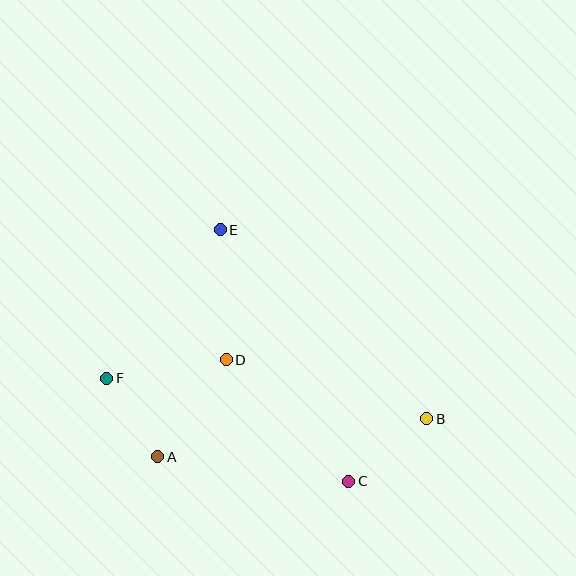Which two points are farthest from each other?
Points B and F are farthest from each other.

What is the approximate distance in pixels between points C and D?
The distance between C and D is approximately 173 pixels.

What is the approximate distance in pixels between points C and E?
The distance between C and E is approximately 282 pixels.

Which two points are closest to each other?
Points A and F are closest to each other.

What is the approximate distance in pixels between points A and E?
The distance between A and E is approximately 235 pixels.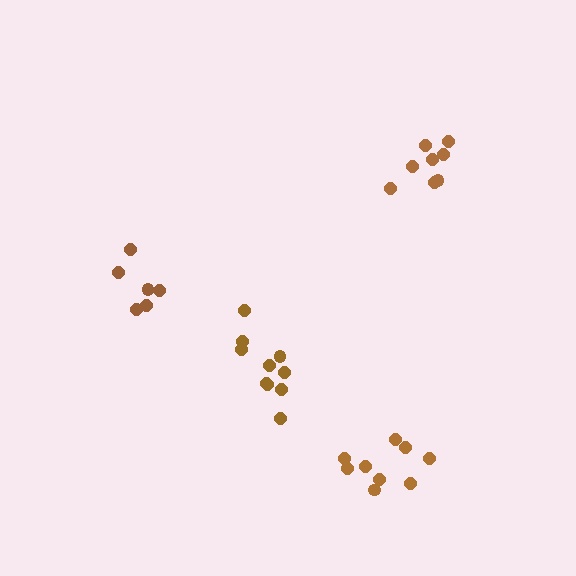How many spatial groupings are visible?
There are 4 spatial groupings.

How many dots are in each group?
Group 1: 10 dots, Group 2: 9 dots, Group 3: 8 dots, Group 4: 6 dots (33 total).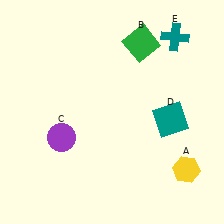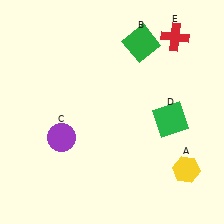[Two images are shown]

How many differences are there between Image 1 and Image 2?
There are 2 differences between the two images.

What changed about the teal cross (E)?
In Image 1, E is teal. In Image 2, it changed to red.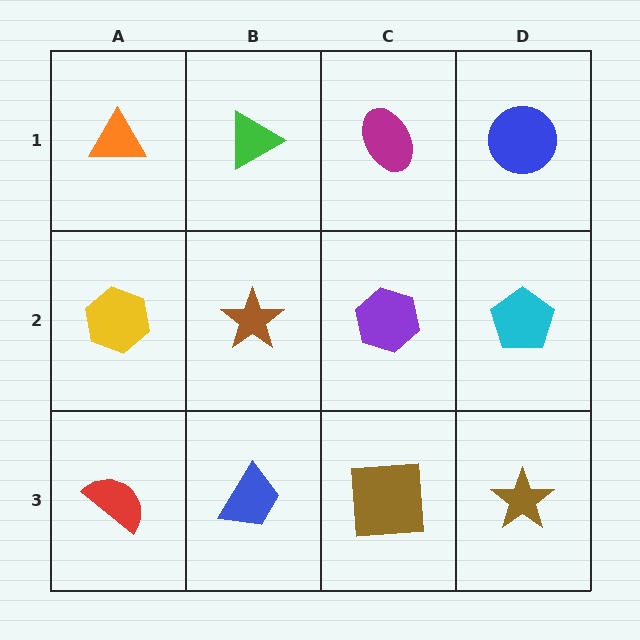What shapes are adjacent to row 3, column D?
A cyan pentagon (row 2, column D), a brown square (row 3, column C).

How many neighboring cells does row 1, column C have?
3.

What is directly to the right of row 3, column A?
A blue trapezoid.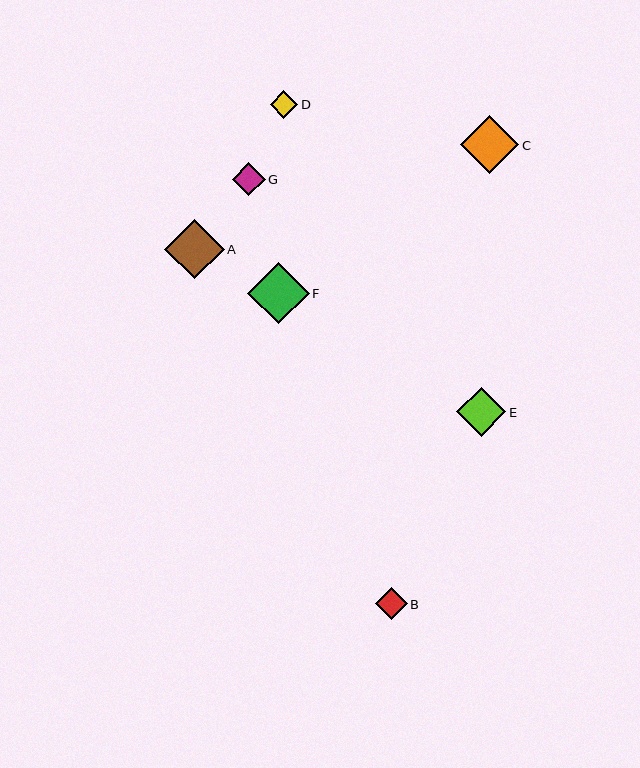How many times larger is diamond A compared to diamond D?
Diamond A is approximately 2.2 times the size of diamond D.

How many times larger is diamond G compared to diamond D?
Diamond G is approximately 1.2 times the size of diamond D.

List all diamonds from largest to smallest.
From largest to smallest: F, A, C, E, G, B, D.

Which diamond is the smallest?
Diamond D is the smallest with a size of approximately 28 pixels.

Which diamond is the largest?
Diamond F is the largest with a size of approximately 62 pixels.